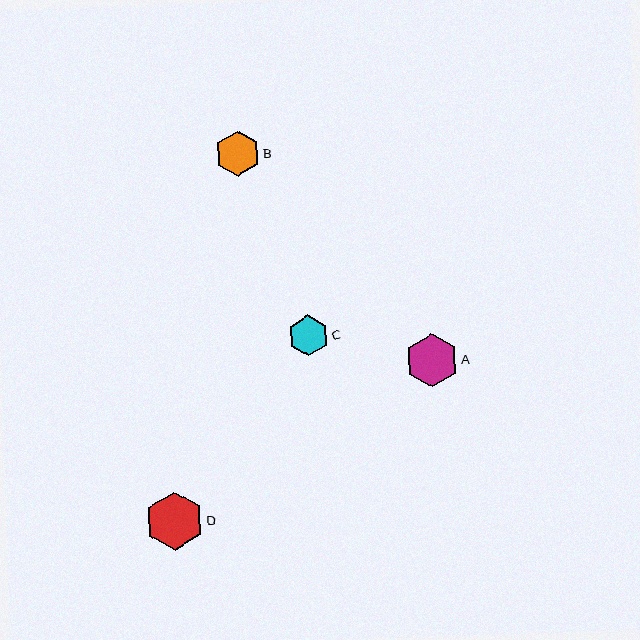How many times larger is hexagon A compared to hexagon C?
Hexagon A is approximately 1.3 times the size of hexagon C.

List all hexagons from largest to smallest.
From largest to smallest: D, A, B, C.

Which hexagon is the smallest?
Hexagon C is the smallest with a size of approximately 40 pixels.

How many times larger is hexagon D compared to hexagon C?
Hexagon D is approximately 1.4 times the size of hexagon C.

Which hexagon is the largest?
Hexagon D is the largest with a size of approximately 58 pixels.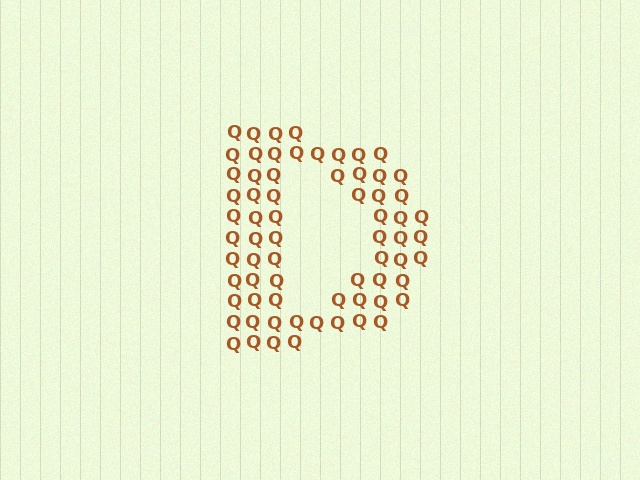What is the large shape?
The large shape is the letter D.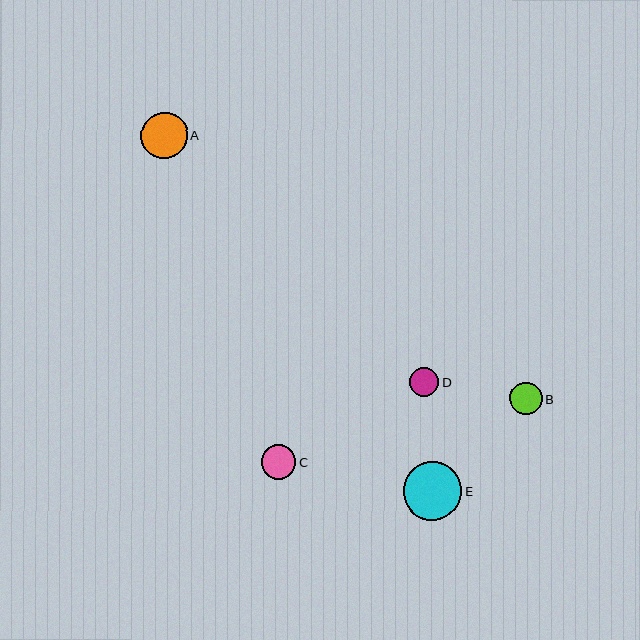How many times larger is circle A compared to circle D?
Circle A is approximately 1.6 times the size of circle D.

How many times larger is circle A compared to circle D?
Circle A is approximately 1.6 times the size of circle D.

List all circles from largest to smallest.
From largest to smallest: E, A, C, B, D.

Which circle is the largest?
Circle E is the largest with a size of approximately 58 pixels.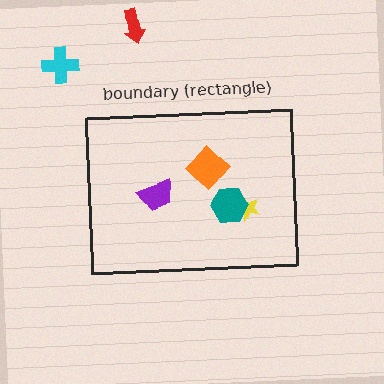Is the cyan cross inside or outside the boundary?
Outside.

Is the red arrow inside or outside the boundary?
Outside.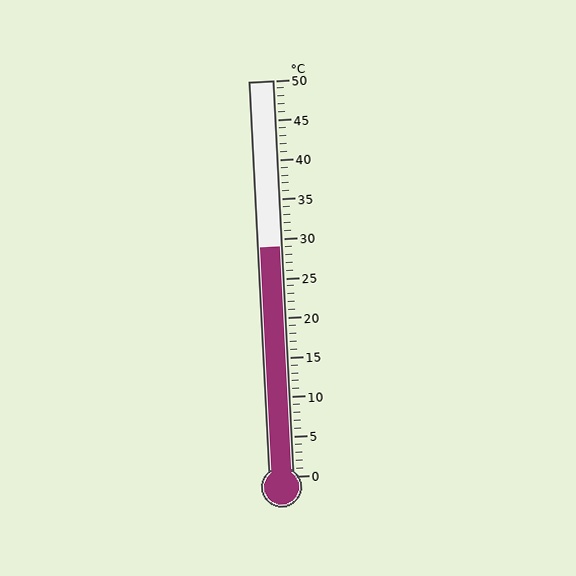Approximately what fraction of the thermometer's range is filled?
The thermometer is filled to approximately 60% of its range.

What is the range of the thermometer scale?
The thermometer scale ranges from 0°C to 50°C.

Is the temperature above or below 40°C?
The temperature is below 40°C.